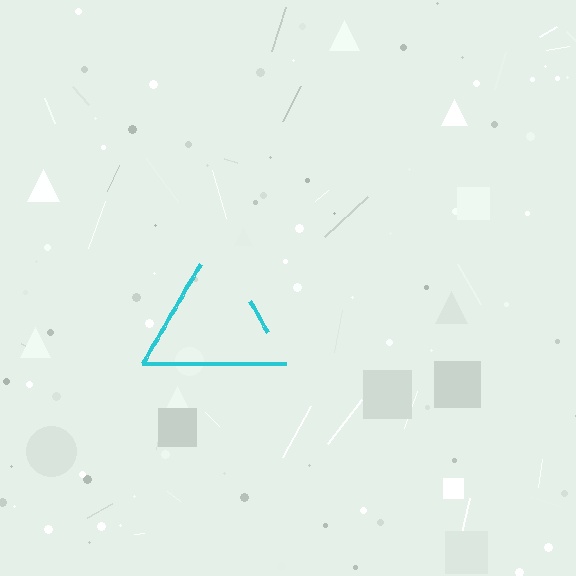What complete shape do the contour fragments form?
The contour fragments form a triangle.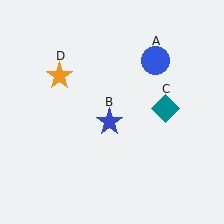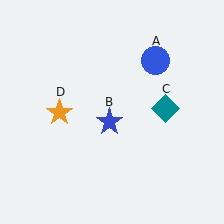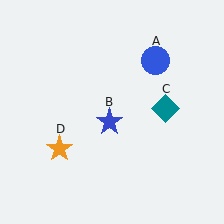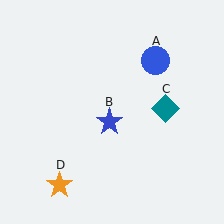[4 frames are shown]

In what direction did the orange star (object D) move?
The orange star (object D) moved down.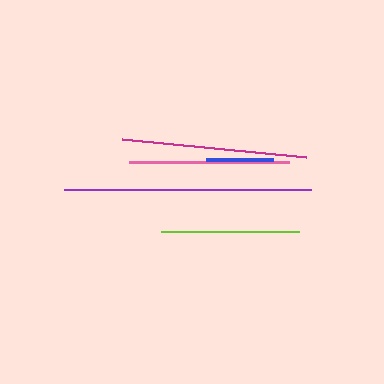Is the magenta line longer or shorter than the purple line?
The purple line is longer than the magenta line.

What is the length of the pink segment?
The pink segment is approximately 160 pixels long.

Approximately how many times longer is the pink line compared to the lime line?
The pink line is approximately 1.2 times the length of the lime line.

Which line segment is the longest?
The purple line is the longest at approximately 248 pixels.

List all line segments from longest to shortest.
From longest to shortest: purple, magenta, pink, lime, blue.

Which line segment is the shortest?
The blue line is the shortest at approximately 67 pixels.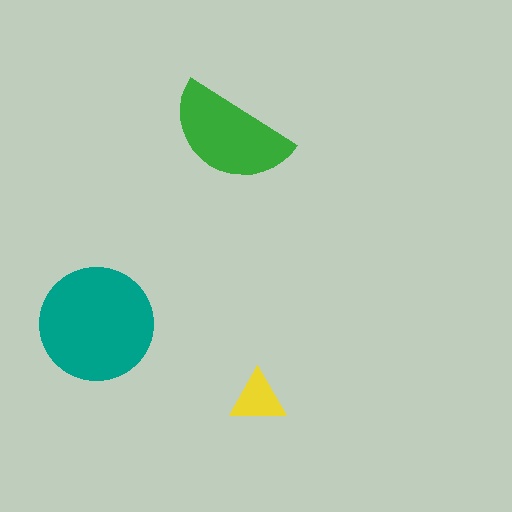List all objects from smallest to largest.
The yellow triangle, the green semicircle, the teal circle.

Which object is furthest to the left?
The teal circle is leftmost.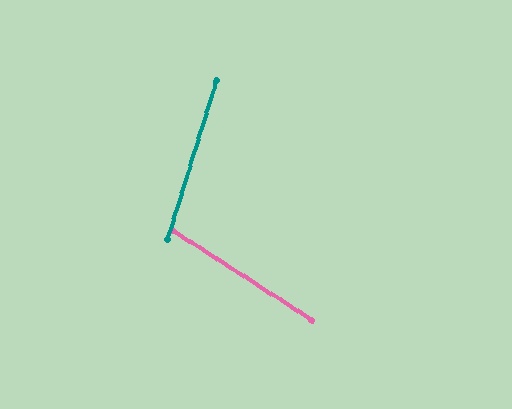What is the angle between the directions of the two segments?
Approximately 74 degrees.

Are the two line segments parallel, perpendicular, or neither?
Neither parallel nor perpendicular — they differ by about 74°.